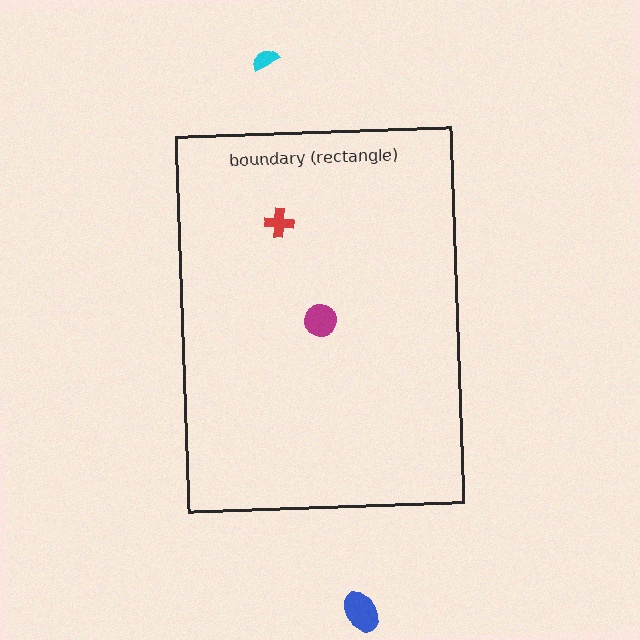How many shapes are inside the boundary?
2 inside, 2 outside.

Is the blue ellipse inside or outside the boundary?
Outside.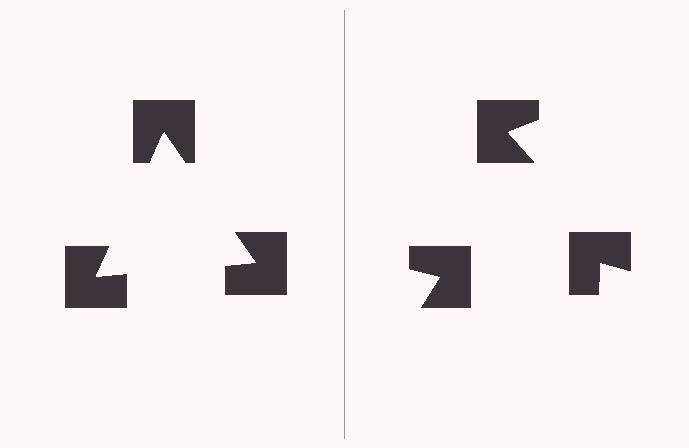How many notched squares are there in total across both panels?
6 — 3 on each side.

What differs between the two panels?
The notched squares are positioned identically on both sides; only the wedge orientations differ. On the left they align to a triangle; on the right they are misaligned.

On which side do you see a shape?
An illusory triangle appears on the left side. On the right side the wedge cuts are rotated, so no coherent shape forms.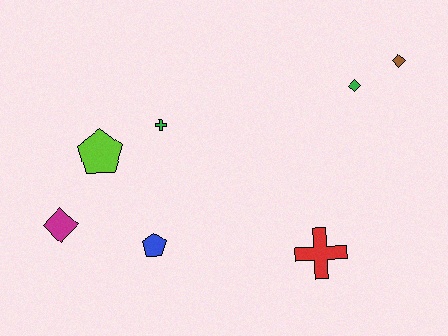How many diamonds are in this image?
There are 3 diamonds.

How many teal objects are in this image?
There are no teal objects.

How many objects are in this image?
There are 7 objects.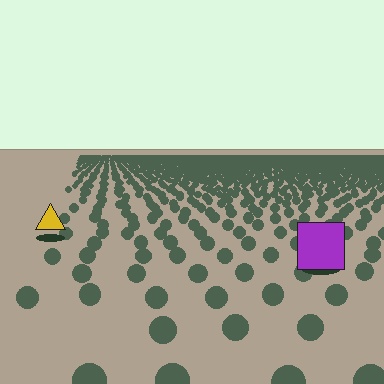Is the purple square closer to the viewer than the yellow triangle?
Yes. The purple square is closer — you can tell from the texture gradient: the ground texture is coarser near it.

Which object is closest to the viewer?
The purple square is closest. The texture marks near it are larger and more spread out.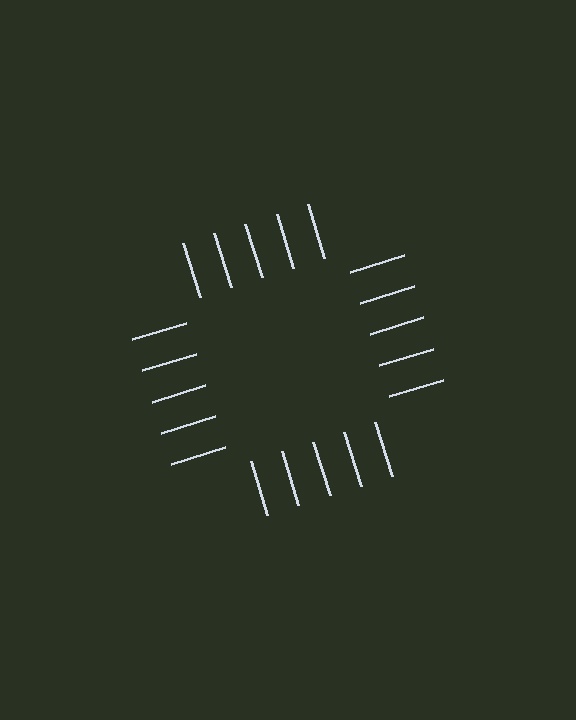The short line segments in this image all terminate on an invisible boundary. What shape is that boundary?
An illusory square — the line segments terminate on its edges but no continuous stroke is drawn.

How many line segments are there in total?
20 — 5 along each of the 4 edges.